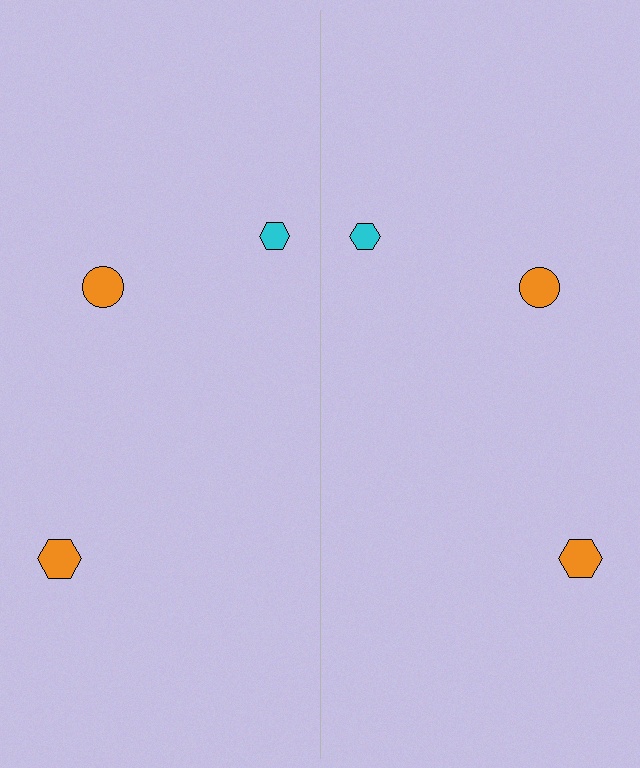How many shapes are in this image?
There are 6 shapes in this image.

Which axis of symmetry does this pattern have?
The pattern has a vertical axis of symmetry running through the center of the image.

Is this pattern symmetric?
Yes, this pattern has bilateral (reflection) symmetry.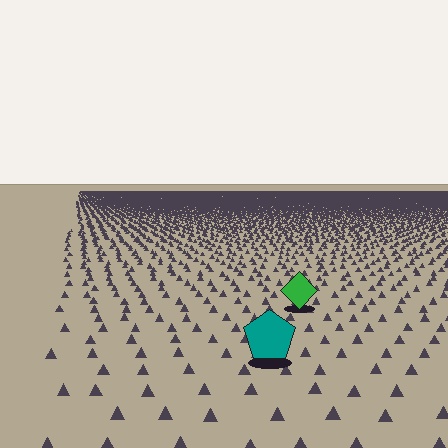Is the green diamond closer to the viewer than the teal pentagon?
No. The teal pentagon is closer — you can tell from the texture gradient: the ground texture is coarser near it.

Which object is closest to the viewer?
The teal pentagon is closest. The texture marks near it are larger and more spread out.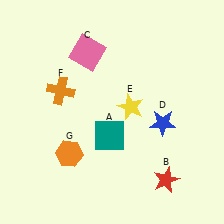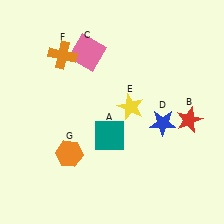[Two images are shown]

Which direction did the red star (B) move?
The red star (B) moved up.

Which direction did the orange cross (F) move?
The orange cross (F) moved up.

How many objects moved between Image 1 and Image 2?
2 objects moved between the two images.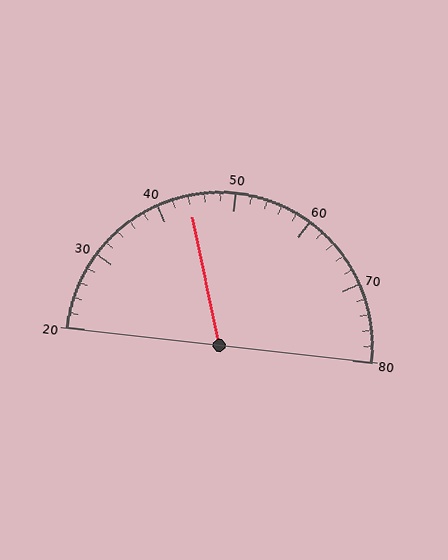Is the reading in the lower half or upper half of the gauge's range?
The reading is in the lower half of the range (20 to 80).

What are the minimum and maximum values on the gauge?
The gauge ranges from 20 to 80.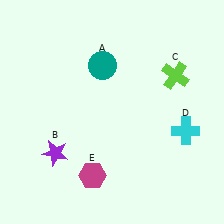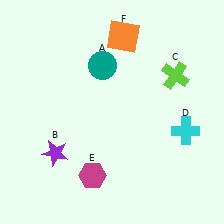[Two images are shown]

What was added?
An orange square (F) was added in Image 2.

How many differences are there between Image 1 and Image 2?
There is 1 difference between the two images.